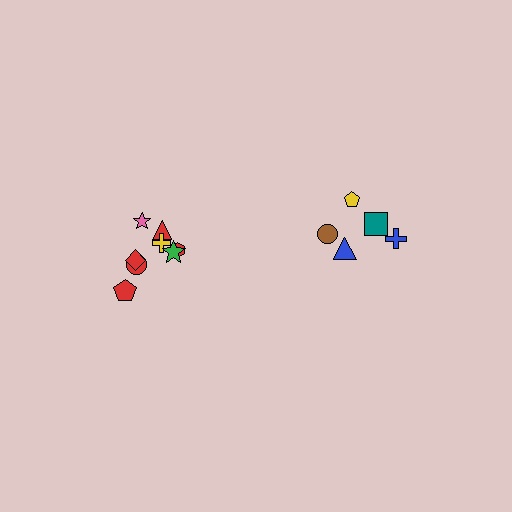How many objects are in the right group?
There are 5 objects.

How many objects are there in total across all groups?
There are 13 objects.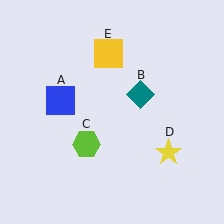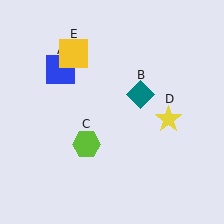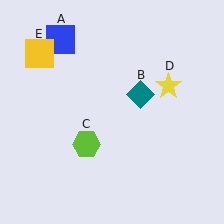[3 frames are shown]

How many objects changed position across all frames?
3 objects changed position: blue square (object A), yellow star (object D), yellow square (object E).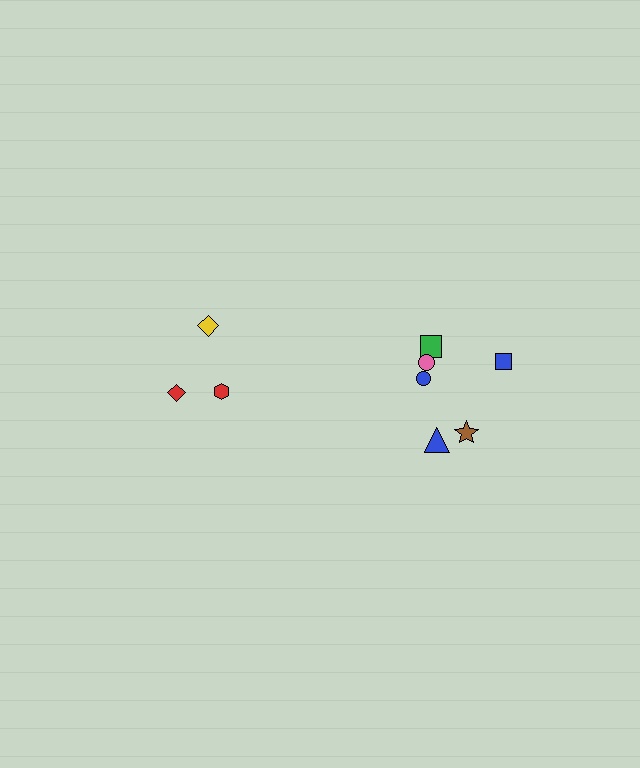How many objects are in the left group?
There are 3 objects.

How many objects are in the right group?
There are 6 objects.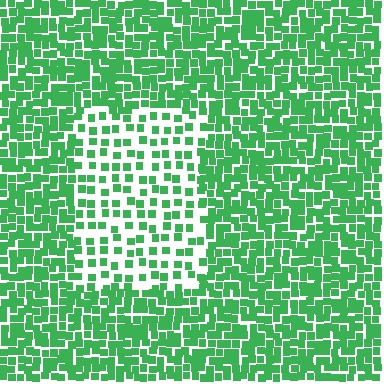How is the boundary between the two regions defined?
The boundary is defined by a change in element density (approximately 2.2x ratio). All elements are the same color, size, and shape.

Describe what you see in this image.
The image contains small green elements arranged at two different densities. A rectangle-shaped region is visible where the elements are less densely packed than the surrounding area.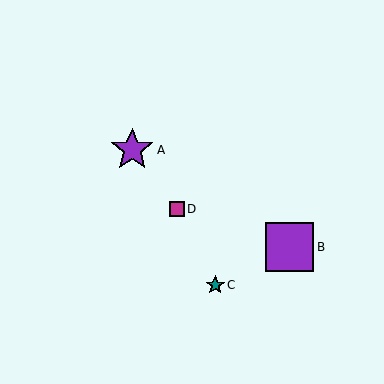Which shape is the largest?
The purple square (labeled B) is the largest.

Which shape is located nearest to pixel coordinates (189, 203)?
The magenta square (labeled D) at (177, 209) is nearest to that location.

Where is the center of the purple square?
The center of the purple square is at (290, 247).